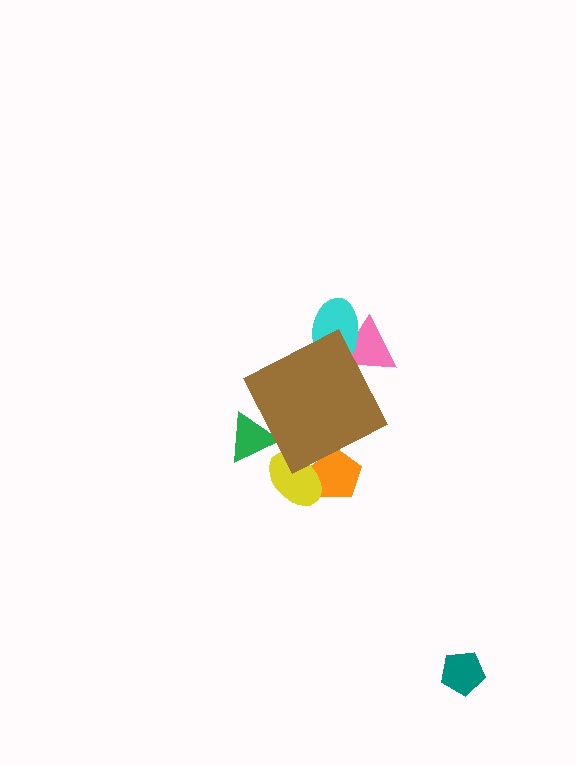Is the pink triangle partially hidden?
Yes, the pink triangle is partially hidden behind the brown diamond.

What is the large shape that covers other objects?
A brown diamond.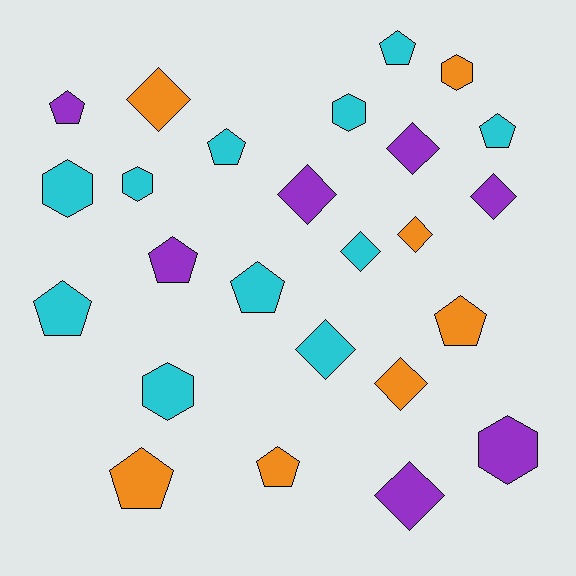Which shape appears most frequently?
Pentagon, with 10 objects.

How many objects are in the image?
There are 25 objects.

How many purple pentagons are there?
There are 2 purple pentagons.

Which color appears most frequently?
Cyan, with 11 objects.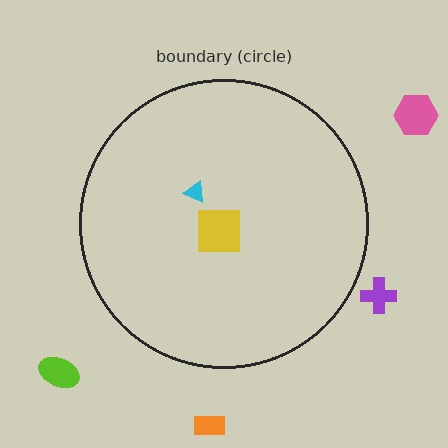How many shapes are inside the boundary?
2 inside, 4 outside.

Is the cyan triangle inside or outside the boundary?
Inside.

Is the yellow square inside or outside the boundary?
Inside.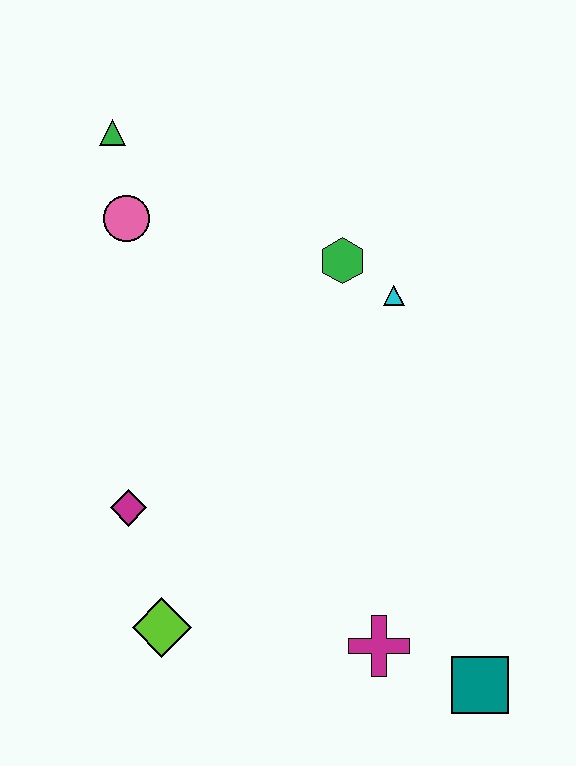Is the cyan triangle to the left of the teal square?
Yes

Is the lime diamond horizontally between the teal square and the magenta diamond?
Yes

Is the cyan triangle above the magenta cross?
Yes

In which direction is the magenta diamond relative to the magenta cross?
The magenta diamond is to the left of the magenta cross.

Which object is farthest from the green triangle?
The teal square is farthest from the green triangle.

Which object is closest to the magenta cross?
The teal square is closest to the magenta cross.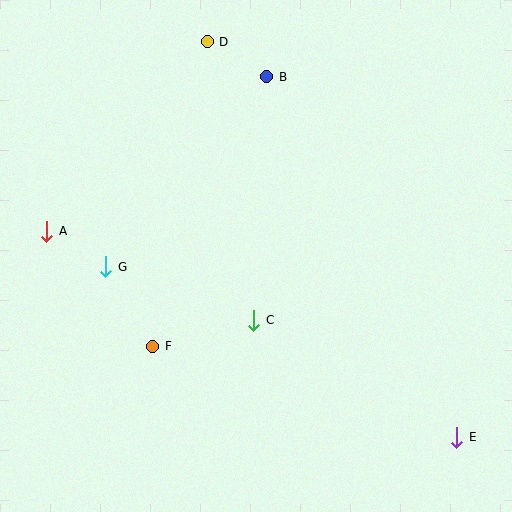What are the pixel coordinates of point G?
Point G is at (106, 267).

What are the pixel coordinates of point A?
Point A is at (47, 232).